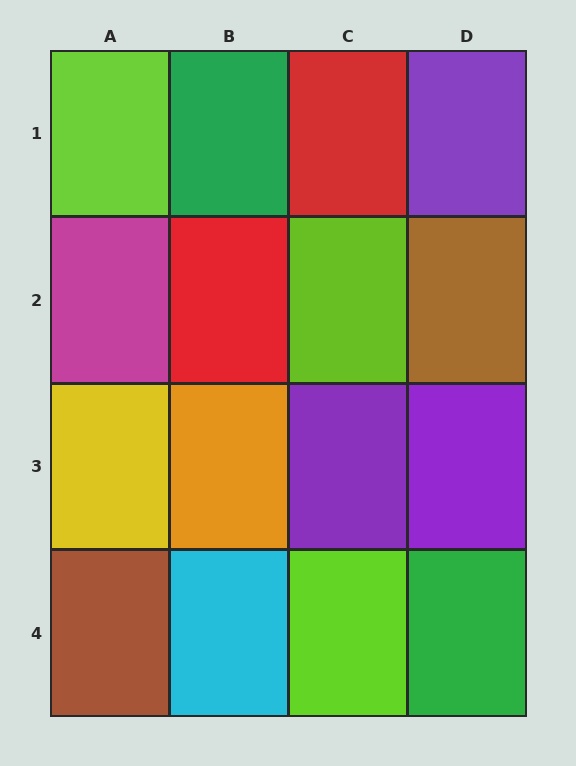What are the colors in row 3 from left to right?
Yellow, orange, purple, purple.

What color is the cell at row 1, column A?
Lime.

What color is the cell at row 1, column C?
Red.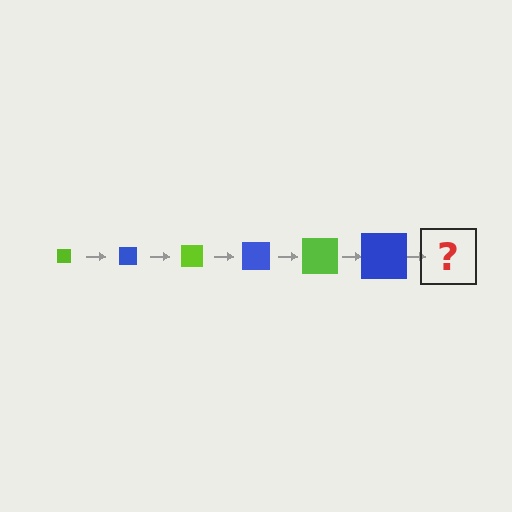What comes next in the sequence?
The next element should be a lime square, larger than the previous one.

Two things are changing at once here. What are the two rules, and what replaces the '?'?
The two rules are that the square grows larger each step and the color cycles through lime and blue. The '?' should be a lime square, larger than the previous one.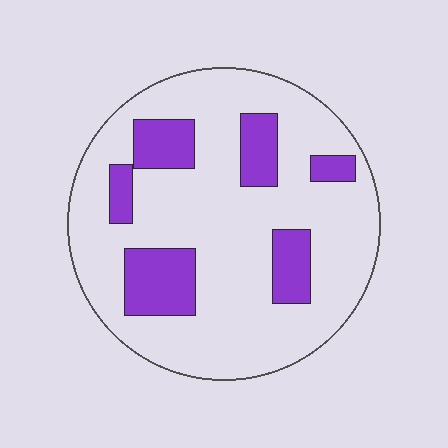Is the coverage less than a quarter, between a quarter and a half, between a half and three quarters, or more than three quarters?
Less than a quarter.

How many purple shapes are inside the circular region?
6.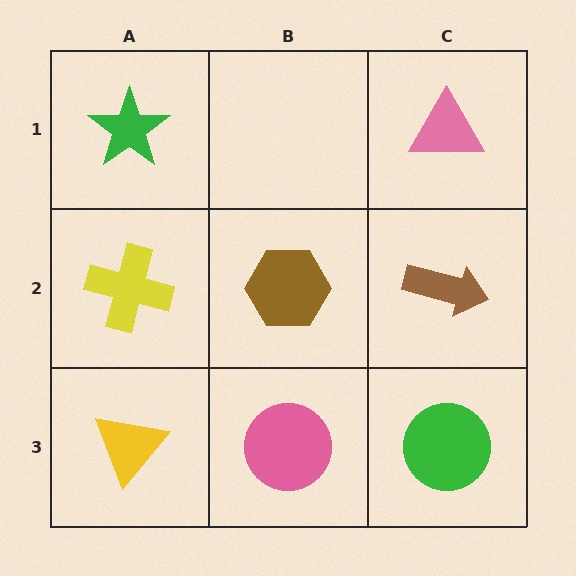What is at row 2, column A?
A yellow cross.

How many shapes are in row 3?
3 shapes.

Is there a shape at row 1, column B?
No, that cell is empty.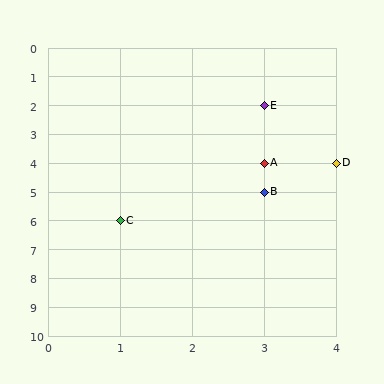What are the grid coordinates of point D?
Point D is at grid coordinates (4, 4).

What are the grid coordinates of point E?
Point E is at grid coordinates (3, 2).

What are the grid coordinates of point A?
Point A is at grid coordinates (3, 4).